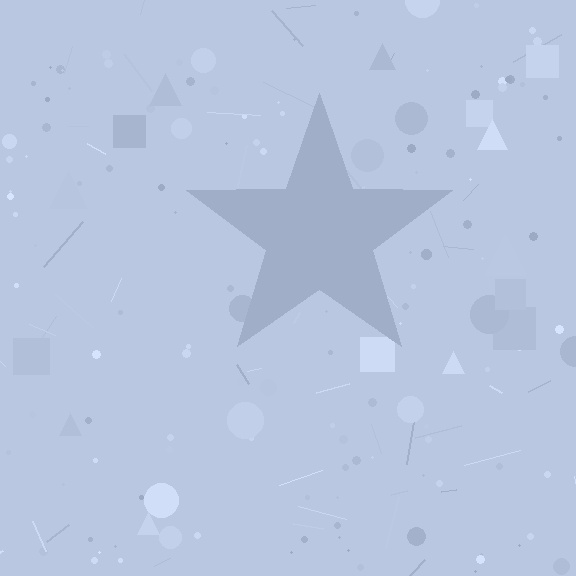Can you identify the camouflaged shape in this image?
The camouflaged shape is a star.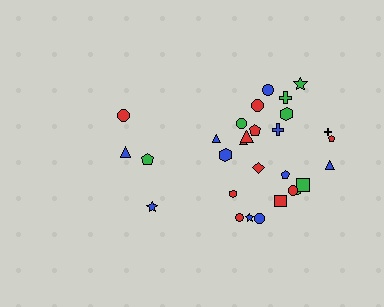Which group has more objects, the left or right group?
The right group.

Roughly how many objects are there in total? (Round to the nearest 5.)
Roughly 30 objects in total.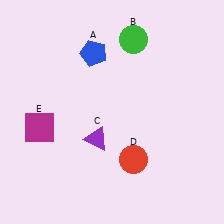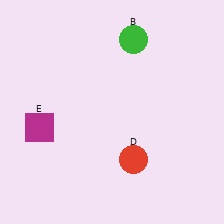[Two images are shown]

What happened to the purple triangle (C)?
The purple triangle (C) was removed in Image 2. It was in the bottom-left area of Image 1.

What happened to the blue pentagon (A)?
The blue pentagon (A) was removed in Image 2. It was in the top-left area of Image 1.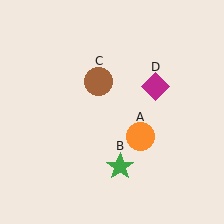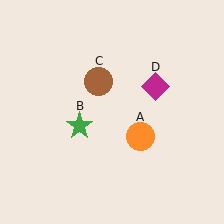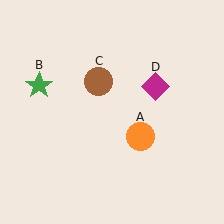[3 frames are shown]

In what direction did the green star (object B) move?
The green star (object B) moved up and to the left.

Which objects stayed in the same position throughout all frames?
Orange circle (object A) and brown circle (object C) and magenta diamond (object D) remained stationary.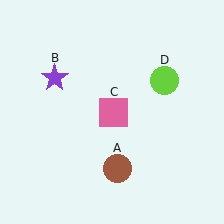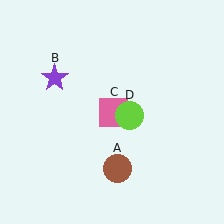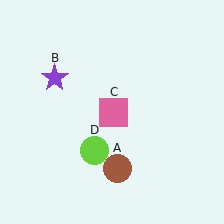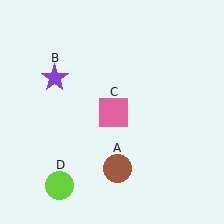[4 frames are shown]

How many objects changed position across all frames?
1 object changed position: lime circle (object D).